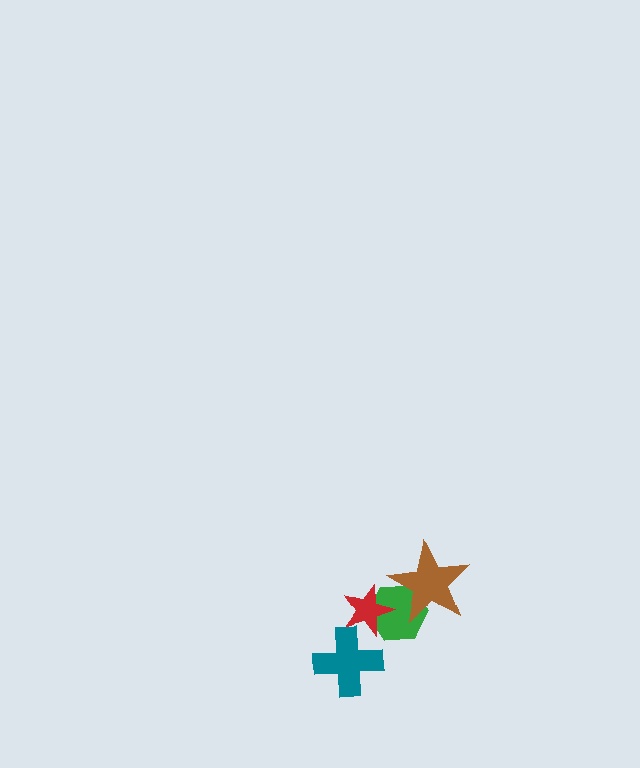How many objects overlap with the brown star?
1 object overlaps with the brown star.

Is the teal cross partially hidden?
No, no other shape covers it.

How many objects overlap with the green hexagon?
2 objects overlap with the green hexagon.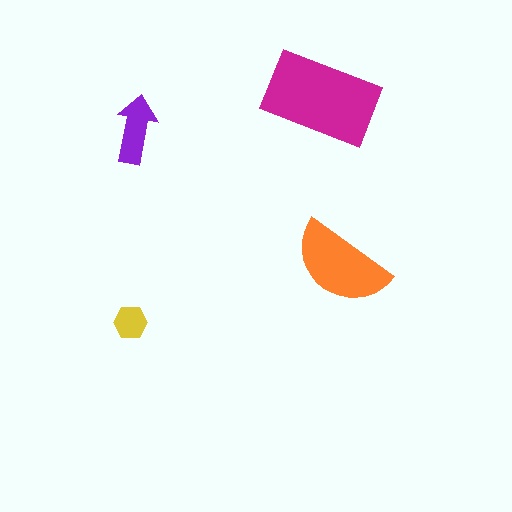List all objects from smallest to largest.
The yellow hexagon, the purple arrow, the orange semicircle, the magenta rectangle.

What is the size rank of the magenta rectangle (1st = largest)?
1st.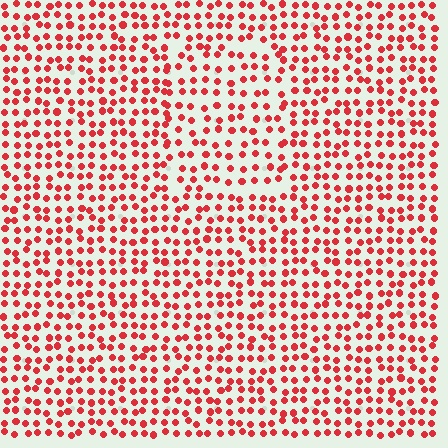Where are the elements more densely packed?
The elements are more densely packed outside the rectangle boundary.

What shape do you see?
I see a rectangle.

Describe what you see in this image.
The image contains small red elements arranged at two different densities. A rectangle-shaped region is visible where the elements are less densely packed than the surrounding area.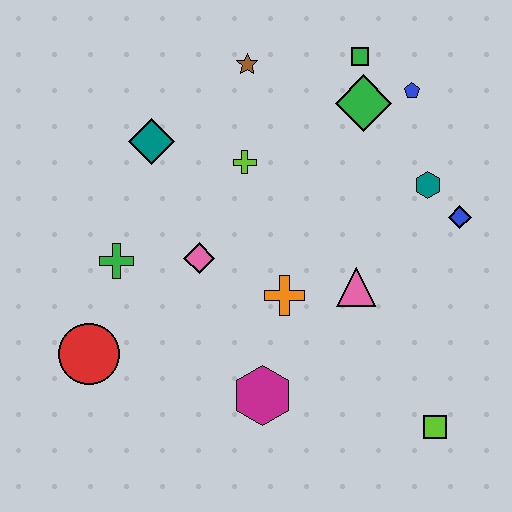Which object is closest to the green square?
The green diamond is closest to the green square.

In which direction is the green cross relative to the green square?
The green cross is to the left of the green square.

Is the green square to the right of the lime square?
No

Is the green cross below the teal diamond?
Yes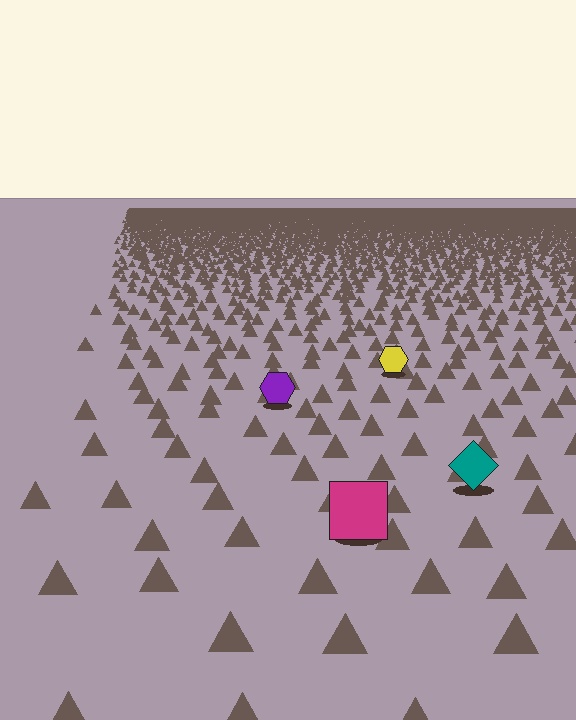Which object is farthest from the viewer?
The yellow hexagon is farthest from the viewer. It appears smaller and the ground texture around it is denser.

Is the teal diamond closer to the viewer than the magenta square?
No. The magenta square is closer — you can tell from the texture gradient: the ground texture is coarser near it.